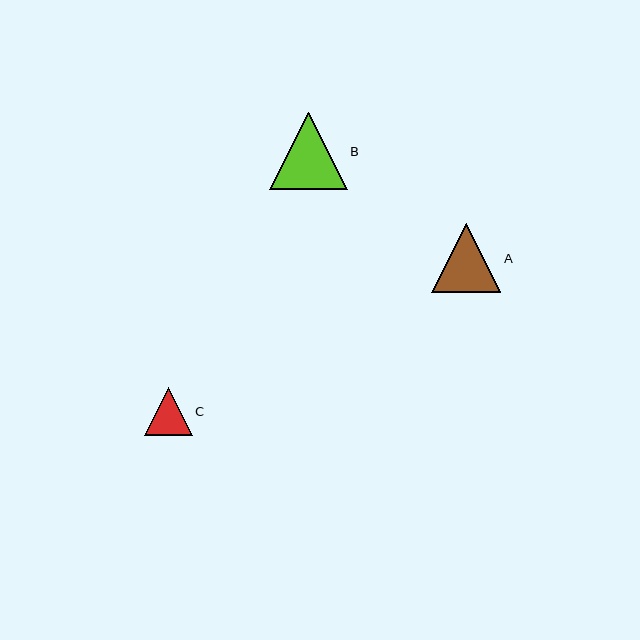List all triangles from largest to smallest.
From largest to smallest: B, A, C.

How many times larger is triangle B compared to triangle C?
Triangle B is approximately 1.6 times the size of triangle C.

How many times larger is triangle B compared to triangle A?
Triangle B is approximately 1.1 times the size of triangle A.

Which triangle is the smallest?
Triangle C is the smallest with a size of approximately 48 pixels.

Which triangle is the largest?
Triangle B is the largest with a size of approximately 77 pixels.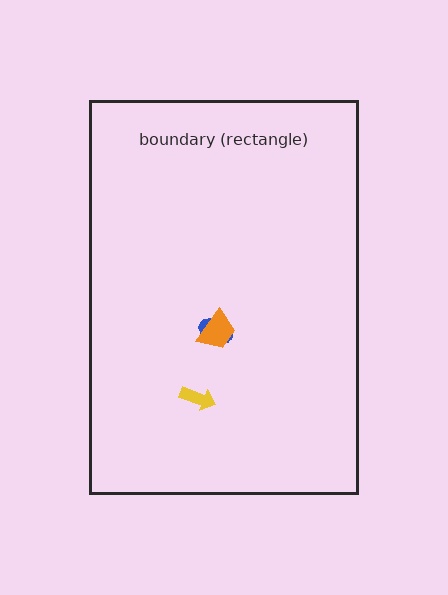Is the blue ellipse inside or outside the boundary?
Inside.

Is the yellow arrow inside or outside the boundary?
Inside.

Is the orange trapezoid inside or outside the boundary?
Inside.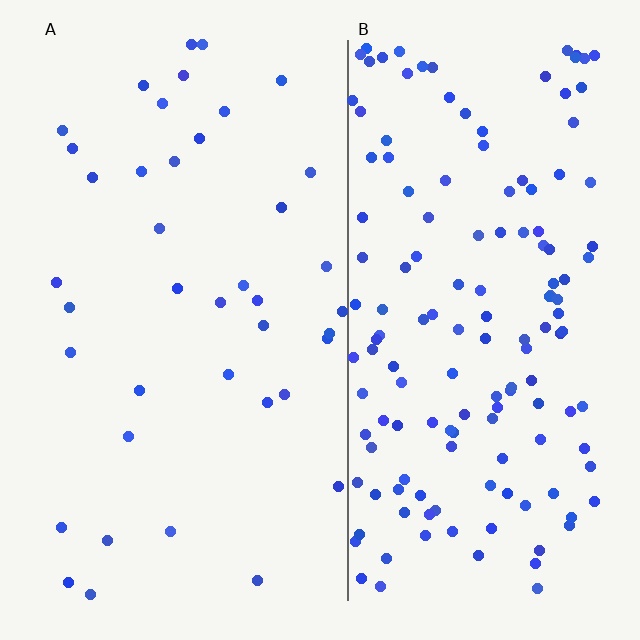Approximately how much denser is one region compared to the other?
Approximately 3.8× — region B over region A.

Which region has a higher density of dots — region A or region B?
B (the right).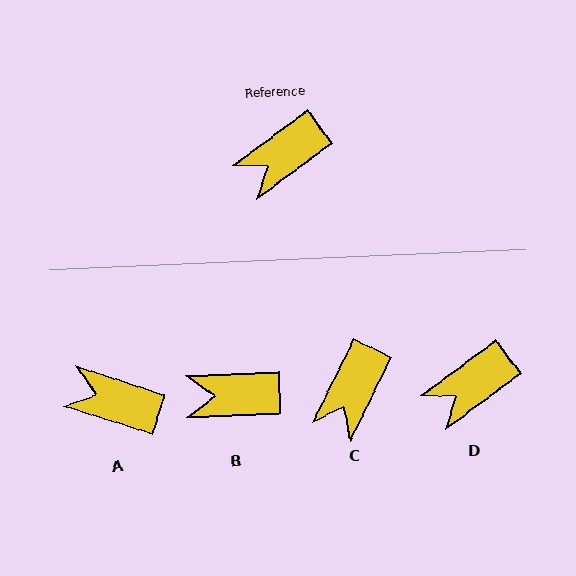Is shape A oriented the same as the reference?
No, it is off by about 54 degrees.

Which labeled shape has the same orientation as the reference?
D.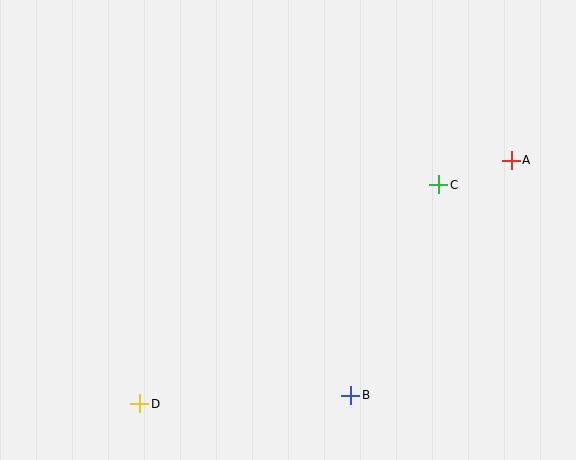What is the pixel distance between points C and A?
The distance between C and A is 77 pixels.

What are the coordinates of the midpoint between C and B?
The midpoint between C and B is at (395, 290).